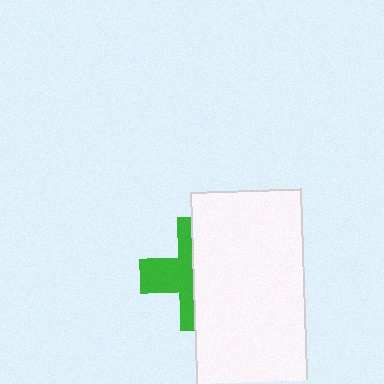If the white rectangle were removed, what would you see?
You would see the complete green cross.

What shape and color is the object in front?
The object in front is a white rectangle.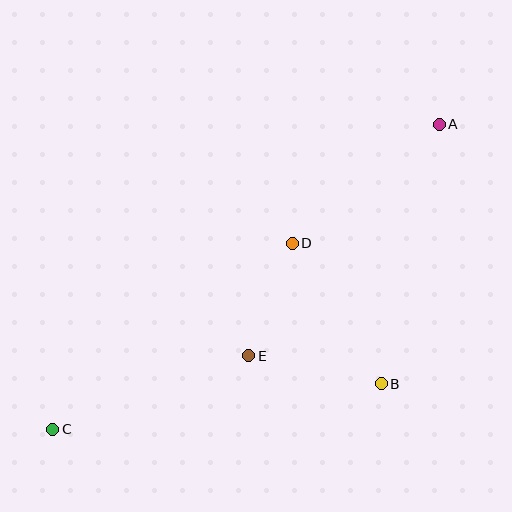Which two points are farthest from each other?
Points A and C are farthest from each other.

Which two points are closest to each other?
Points D and E are closest to each other.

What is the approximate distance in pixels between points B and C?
The distance between B and C is approximately 332 pixels.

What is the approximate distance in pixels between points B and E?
The distance between B and E is approximately 135 pixels.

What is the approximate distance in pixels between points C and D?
The distance between C and D is approximately 303 pixels.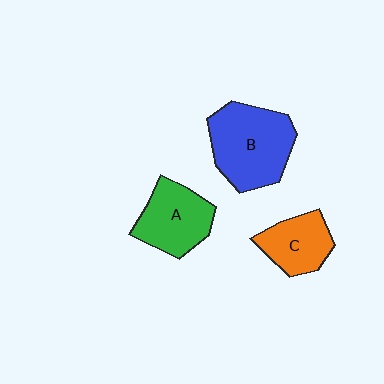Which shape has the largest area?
Shape B (blue).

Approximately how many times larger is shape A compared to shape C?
Approximately 1.2 times.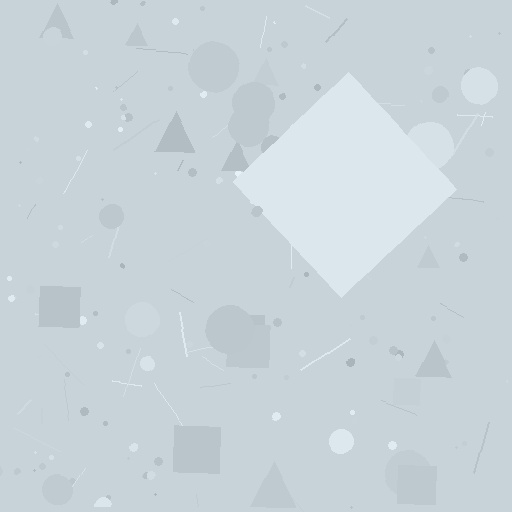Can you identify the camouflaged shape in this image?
The camouflaged shape is a diamond.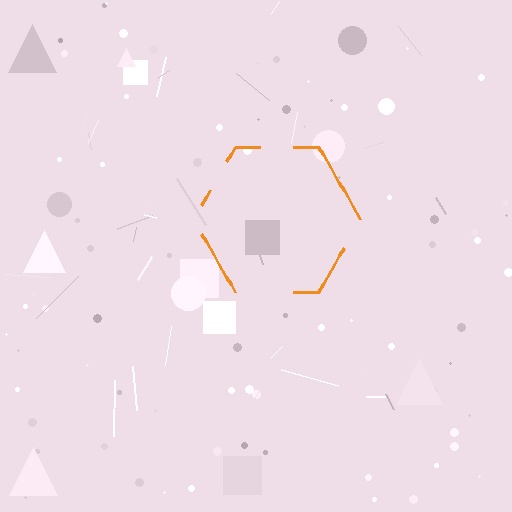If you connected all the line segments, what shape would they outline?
They would outline a hexagon.